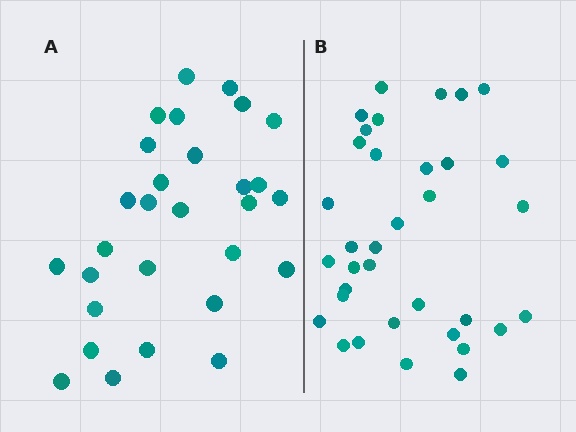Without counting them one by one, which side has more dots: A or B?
Region B (the right region) has more dots.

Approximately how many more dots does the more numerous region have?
Region B has about 6 more dots than region A.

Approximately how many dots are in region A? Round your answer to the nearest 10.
About 30 dots. (The exact count is 29, which rounds to 30.)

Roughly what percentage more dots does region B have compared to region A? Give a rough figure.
About 20% more.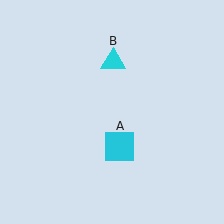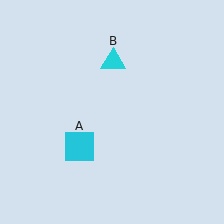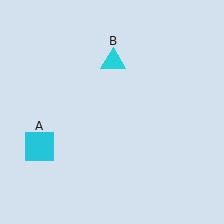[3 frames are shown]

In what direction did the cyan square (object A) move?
The cyan square (object A) moved left.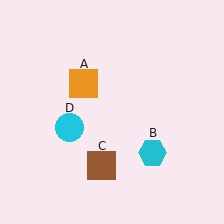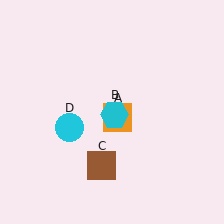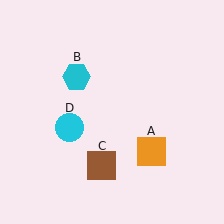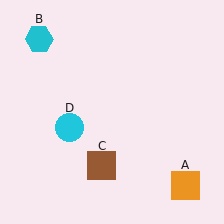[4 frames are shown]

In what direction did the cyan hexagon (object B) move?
The cyan hexagon (object B) moved up and to the left.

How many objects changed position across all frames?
2 objects changed position: orange square (object A), cyan hexagon (object B).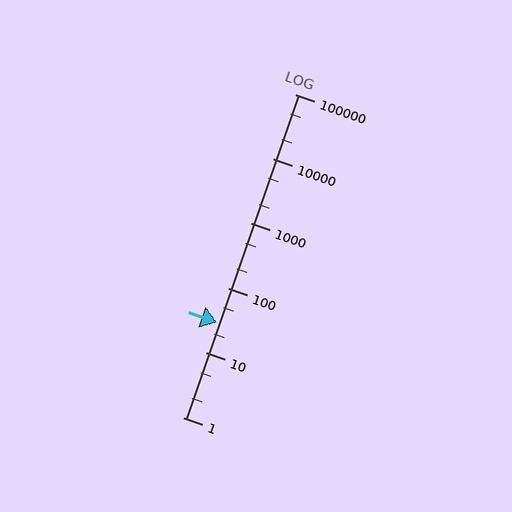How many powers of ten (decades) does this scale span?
The scale spans 5 decades, from 1 to 100000.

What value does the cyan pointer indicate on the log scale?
The pointer indicates approximately 29.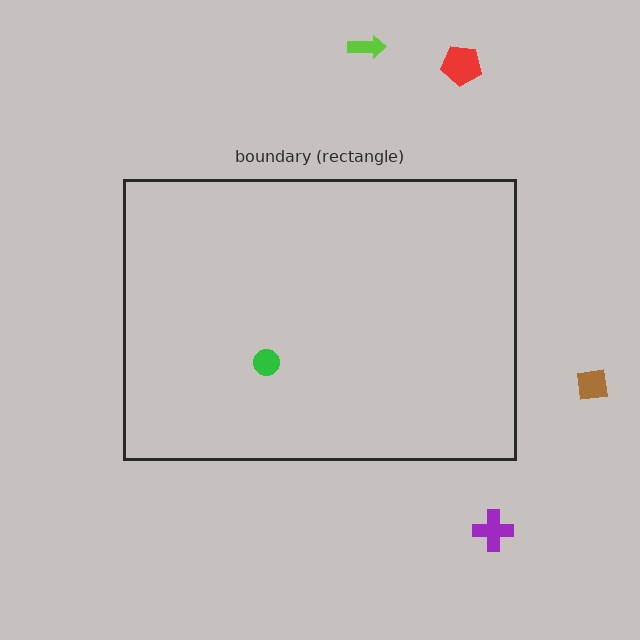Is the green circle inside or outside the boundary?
Inside.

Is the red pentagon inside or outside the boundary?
Outside.